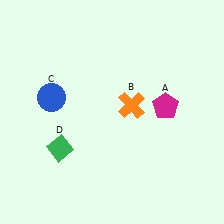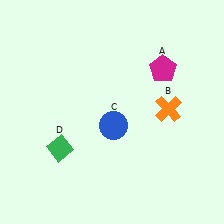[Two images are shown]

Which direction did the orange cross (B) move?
The orange cross (B) moved right.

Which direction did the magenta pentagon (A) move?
The magenta pentagon (A) moved up.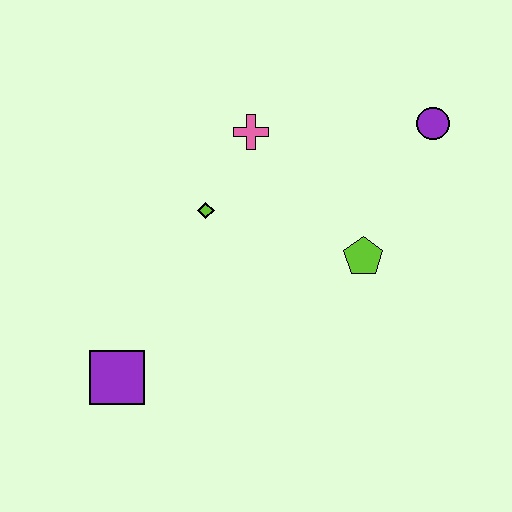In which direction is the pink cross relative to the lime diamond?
The pink cross is above the lime diamond.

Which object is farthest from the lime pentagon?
The purple square is farthest from the lime pentagon.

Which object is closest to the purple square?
The lime diamond is closest to the purple square.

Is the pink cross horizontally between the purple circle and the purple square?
Yes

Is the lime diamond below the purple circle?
Yes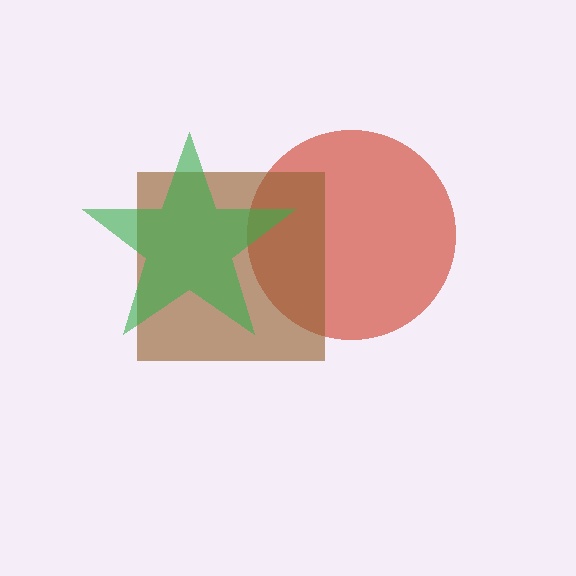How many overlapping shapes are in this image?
There are 3 overlapping shapes in the image.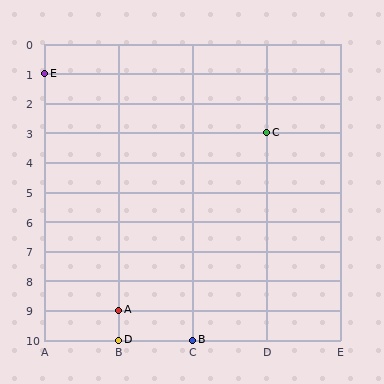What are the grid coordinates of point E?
Point E is at grid coordinates (A, 1).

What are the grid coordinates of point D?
Point D is at grid coordinates (B, 10).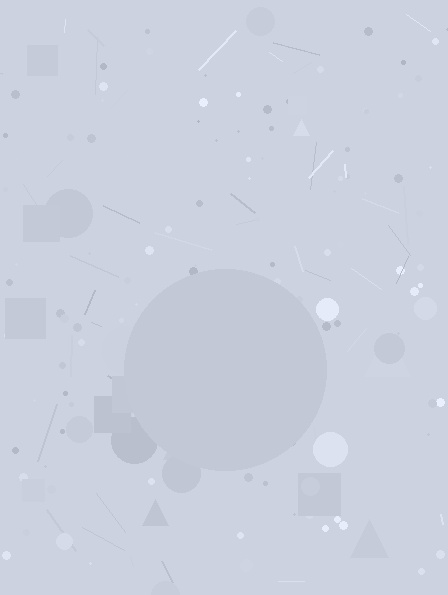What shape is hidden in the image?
A circle is hidden in the image.